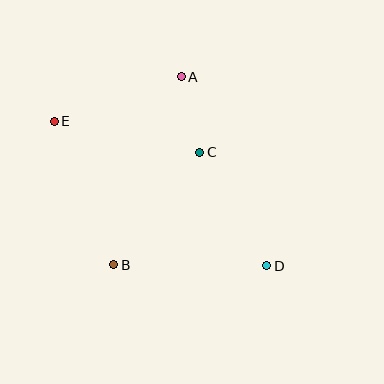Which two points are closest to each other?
Points A and C are closest to each other.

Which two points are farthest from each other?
Points D and E are farthest from each other.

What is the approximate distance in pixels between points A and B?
The distance between A and B is approximately 200 pixels.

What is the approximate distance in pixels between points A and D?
The distance between A and D is approximately 208 pixels.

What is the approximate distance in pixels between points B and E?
The distance between B and E is approximately 156 pixels.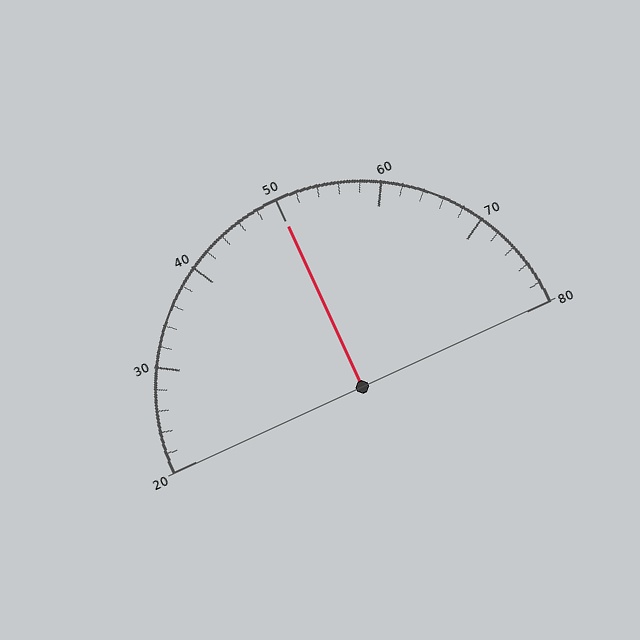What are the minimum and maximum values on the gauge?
The gauge ranges from 20 to 80.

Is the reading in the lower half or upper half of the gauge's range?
The reading is in the upper half of the range (20 to 80).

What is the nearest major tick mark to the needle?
The nearest major tick mark is 50.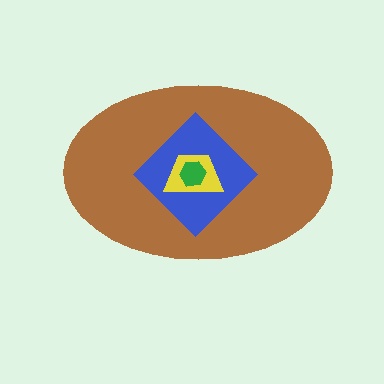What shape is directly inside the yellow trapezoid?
The green hexagon.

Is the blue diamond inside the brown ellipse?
Yes.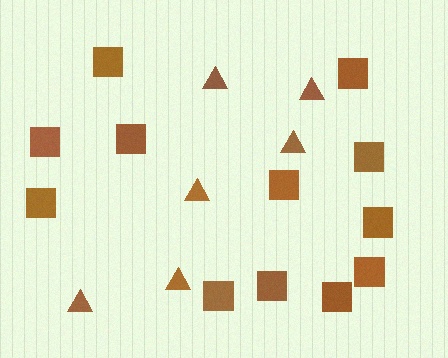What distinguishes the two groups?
There are 2 groups: one group of squares (12) and one group of triangles (6).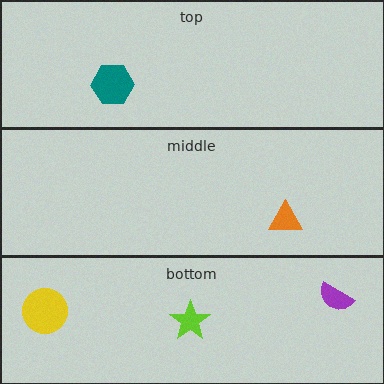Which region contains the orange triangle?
The middle region.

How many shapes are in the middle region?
1.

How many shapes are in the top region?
1.